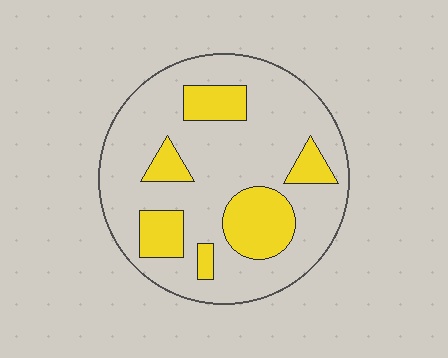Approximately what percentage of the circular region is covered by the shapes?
Approximately 25%.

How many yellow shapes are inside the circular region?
6.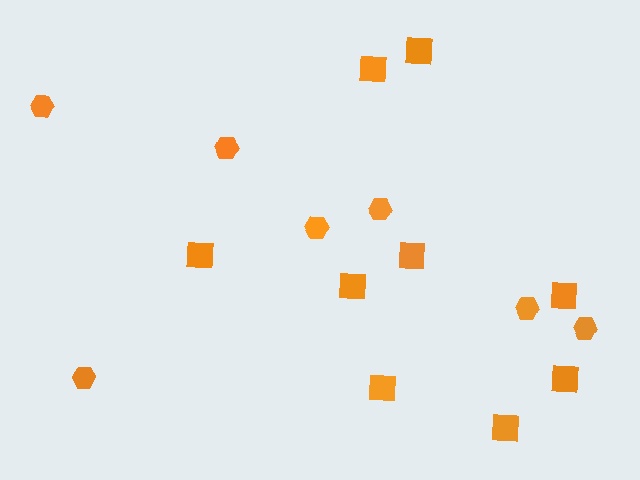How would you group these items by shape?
There are 2 groups: one group of squares (9) and one group of hexagons (7).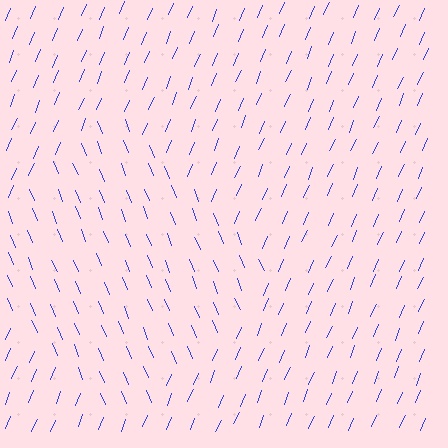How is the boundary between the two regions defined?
The boundary is defined purely by a change in line orientation (approximately 45 degrees difference). All lines are the same color and thickness.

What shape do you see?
I see a diamond.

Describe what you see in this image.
The image is filled with small blue line segments. A diamond region in the image has lines oriented differently from the surrounding lines, creating a visible texture boundary.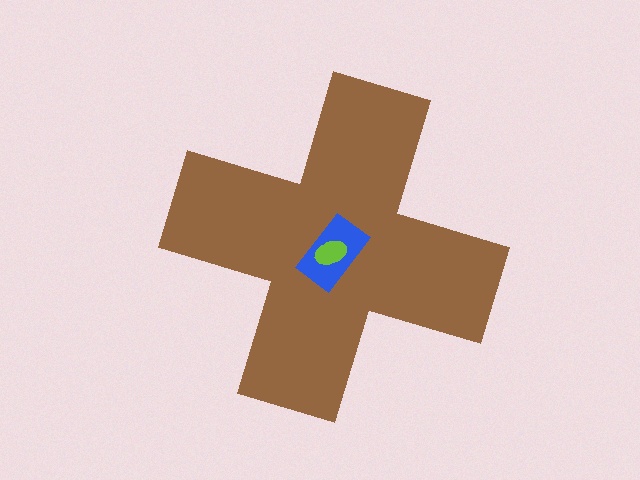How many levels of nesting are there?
3.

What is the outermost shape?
The brown cross.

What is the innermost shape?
The lime ellipse.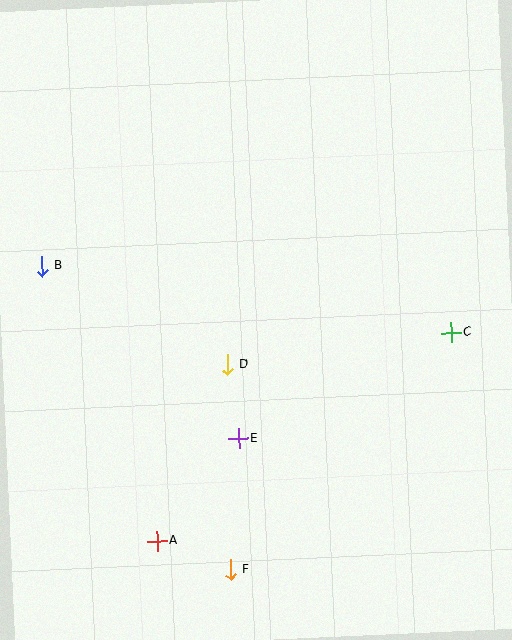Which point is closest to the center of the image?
Point D at (227, 364) is closest to the center.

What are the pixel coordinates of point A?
Point A is at (157, 541).